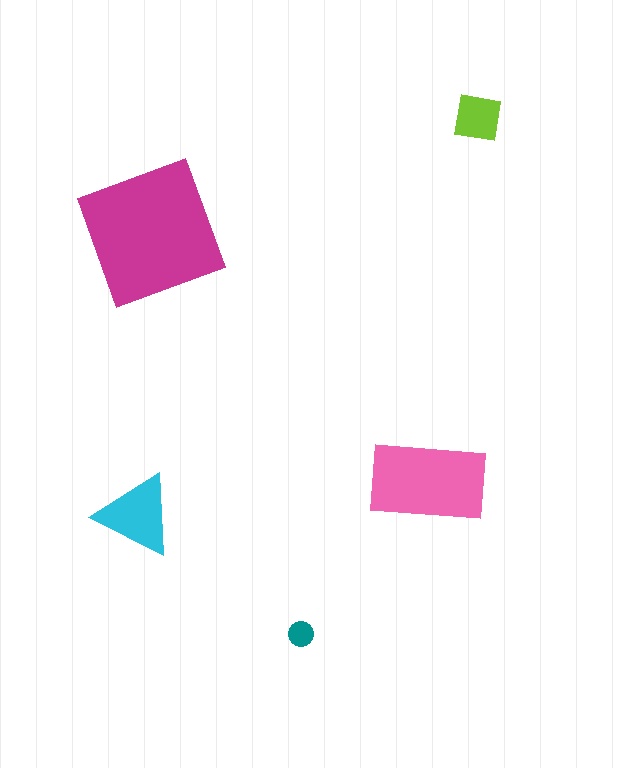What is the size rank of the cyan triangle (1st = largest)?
3rd.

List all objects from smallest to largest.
The teal circle, the lime square, the cyan triangle, the pink rectangle, the magenta square.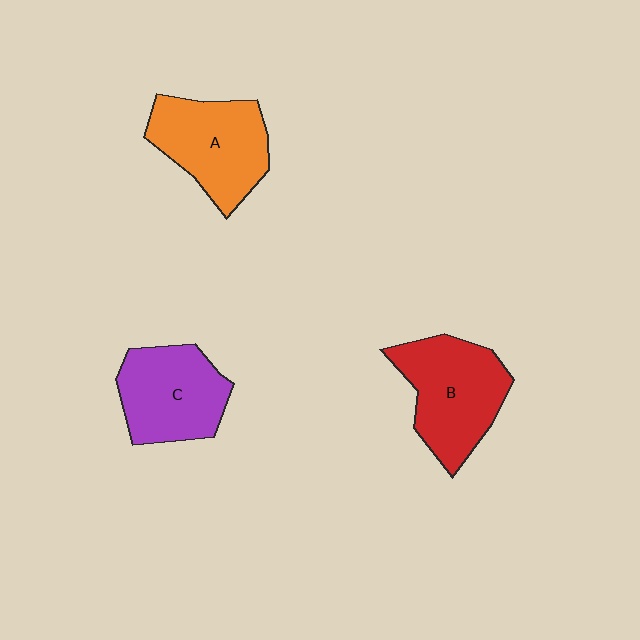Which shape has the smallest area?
Shape C (purple).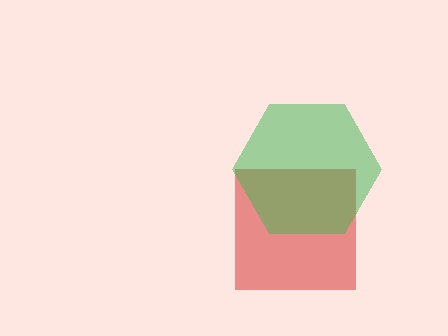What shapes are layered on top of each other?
The layered shapes are: a red square, a green hexagon.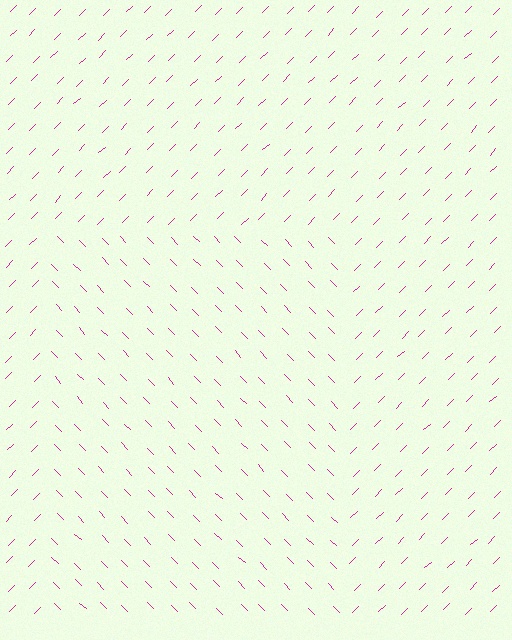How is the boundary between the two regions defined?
The boundary is defined purely by a change in line orientation (approximately 89 degrees difference). All lines are the same color and thickness.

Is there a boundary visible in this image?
Yes, there is a texture boundary formed by a change in line orientation.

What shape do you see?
I see a rectangle.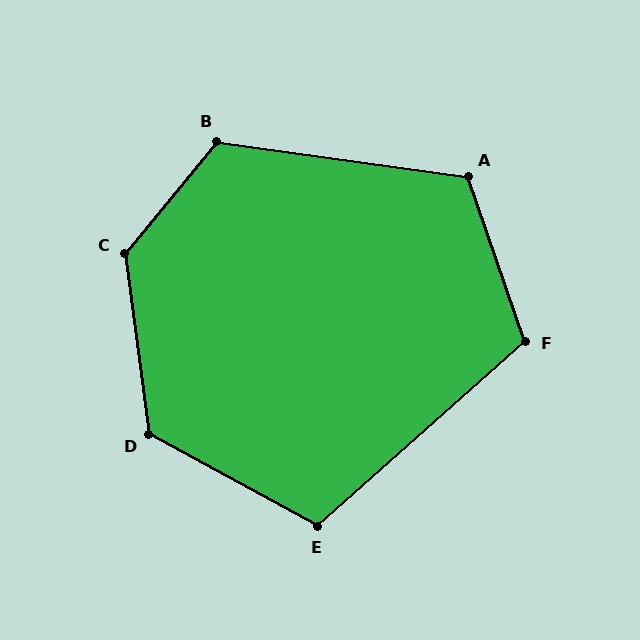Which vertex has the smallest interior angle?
E, at approximately 110 degrees.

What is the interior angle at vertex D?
Approximately 126 degrees (obtuse).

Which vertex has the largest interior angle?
C, at approximately 133 degrees.